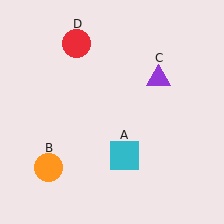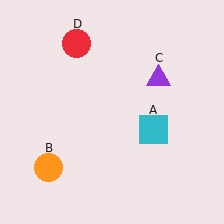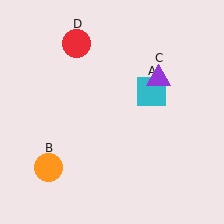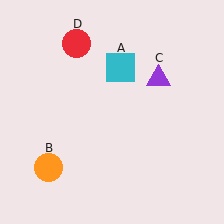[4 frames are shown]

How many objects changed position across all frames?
1 object changed position: cyan square (object A).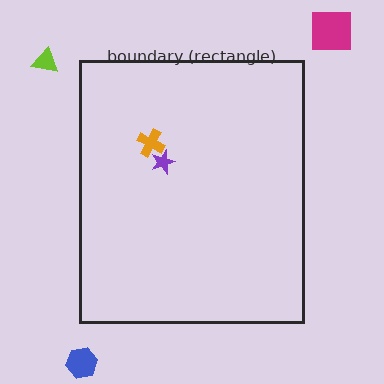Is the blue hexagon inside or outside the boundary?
Outside.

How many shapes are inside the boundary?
2 inside, 3 outside.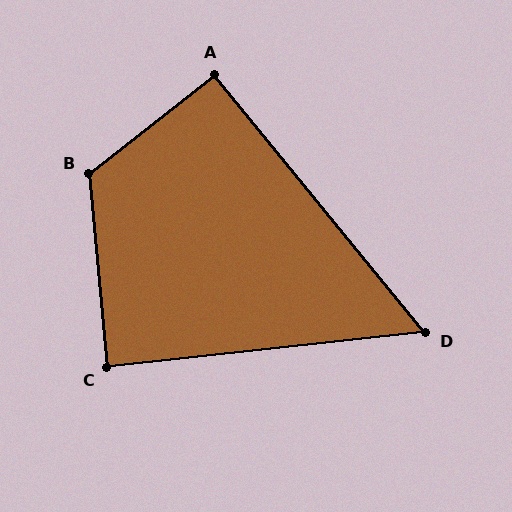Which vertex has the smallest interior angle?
D, at approximately 57 degrees.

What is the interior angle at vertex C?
Approximately 89 degrees (approximately right).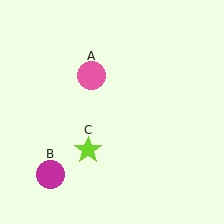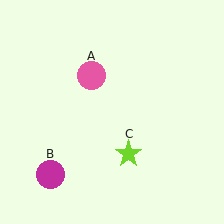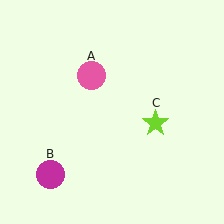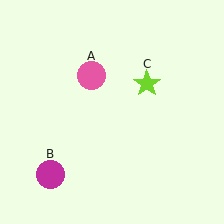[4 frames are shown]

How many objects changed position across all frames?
1 object changed position: lime star (object C).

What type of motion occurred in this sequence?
The lime star (object C) rotated counterclockwise around the center of the scene.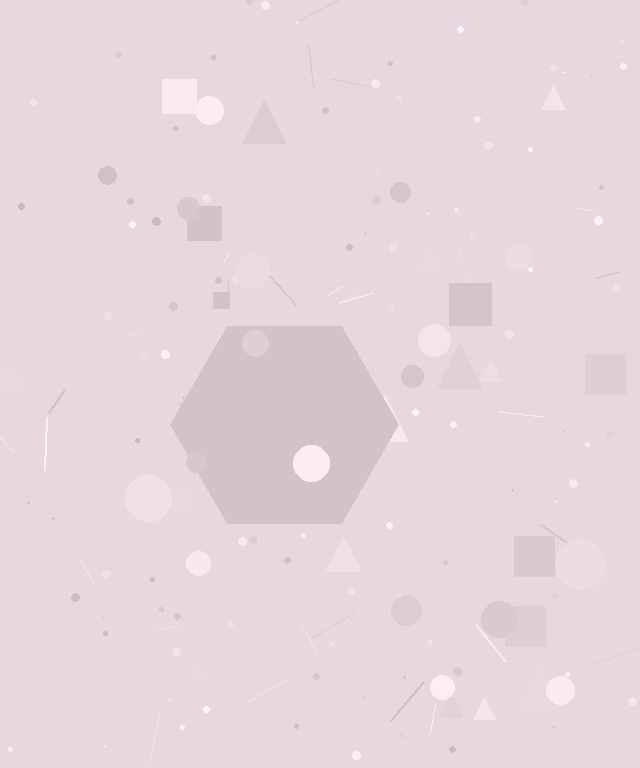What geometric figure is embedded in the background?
A hexagon is embedded in the background.